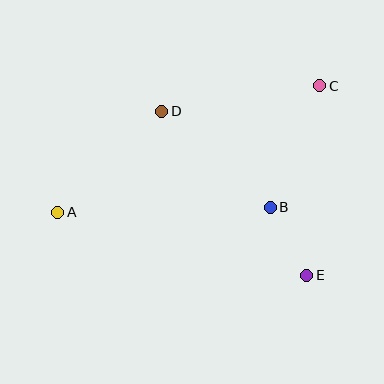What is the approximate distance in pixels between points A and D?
The distance between A and D is approximately 145 pixels.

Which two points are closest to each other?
Points B and E are closest to each other.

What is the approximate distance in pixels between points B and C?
The distance between B and C is approximately 132 pixels.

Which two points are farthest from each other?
Points A and C are farthest from each other.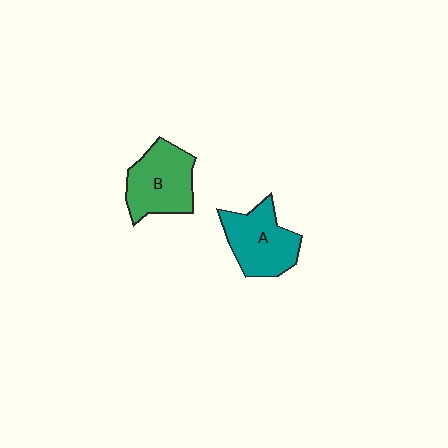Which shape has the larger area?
Shape B (green).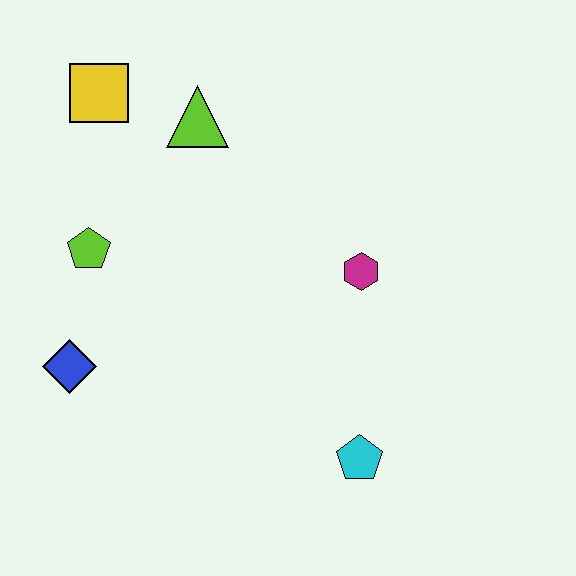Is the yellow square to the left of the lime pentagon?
No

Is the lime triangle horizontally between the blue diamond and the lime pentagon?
No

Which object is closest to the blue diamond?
The lime pentagon is closest to the blue diamond.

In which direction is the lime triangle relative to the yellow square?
The lime triangle is to the right of the yellow square.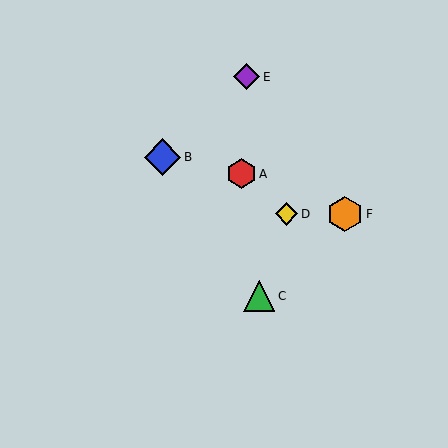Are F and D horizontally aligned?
Yes, both are at y≈214.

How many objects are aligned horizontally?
2 objects (D, F) are aligned horizontally.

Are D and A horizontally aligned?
No, D is at y≈214 and A is at y≈174.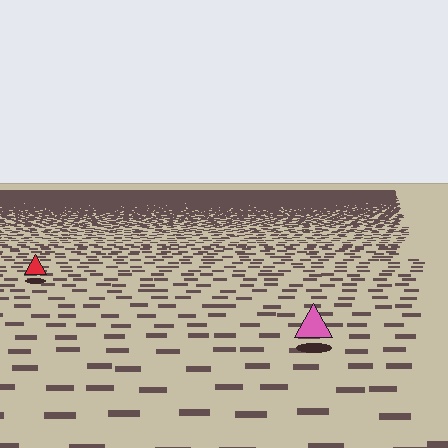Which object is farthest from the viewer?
The red triangle is farthest from the viewer. It appears smaller and the ground texture around it is denser.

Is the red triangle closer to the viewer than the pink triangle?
No. The pink triangle is closer — you can tell from the texture gradient: the ground texture is coarser near it.